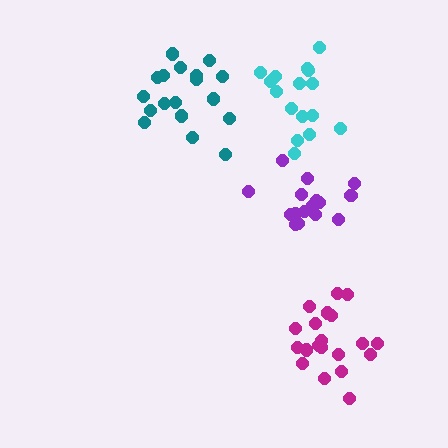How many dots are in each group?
Group 1: 19 dots, Group 2: 16 dots, Group 3: 17 dots, Group 4: 20 dots (72 total).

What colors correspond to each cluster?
The clusters are colored: teal, cyan, purple, magenta.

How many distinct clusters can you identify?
There are 4 distinct clusters.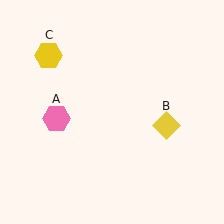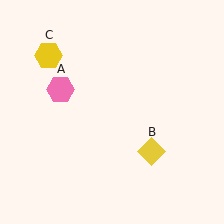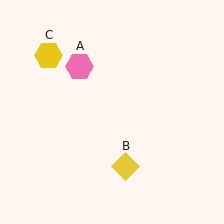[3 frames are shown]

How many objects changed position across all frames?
2 objects changed position: pink hexagon (object A), yellow diamond (object B).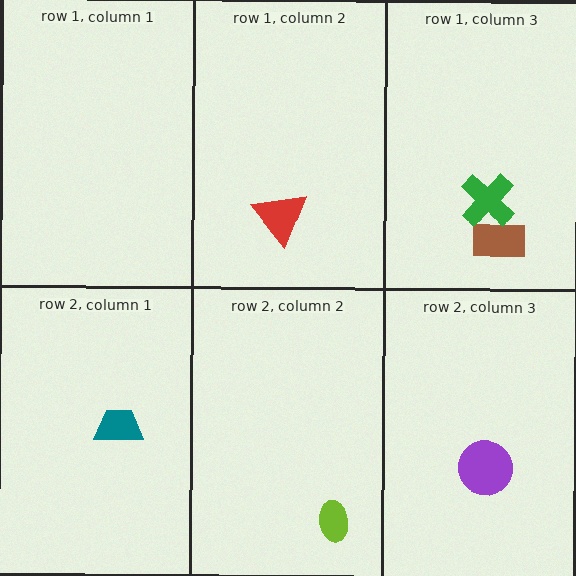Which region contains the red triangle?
The row 1, column 2 region.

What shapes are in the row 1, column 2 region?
The red triangle.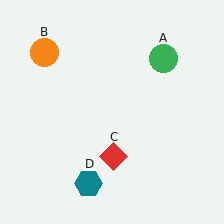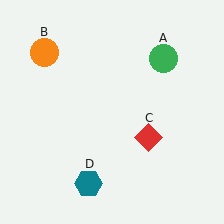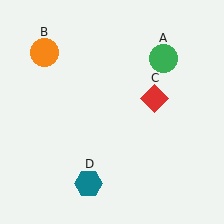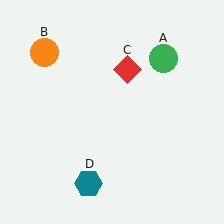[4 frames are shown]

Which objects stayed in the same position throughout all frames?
Green circle (object A) and orange circle (object B) and teal hexagon (object D) remained stationary.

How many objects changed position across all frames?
1 object changed position: red diamond (object C).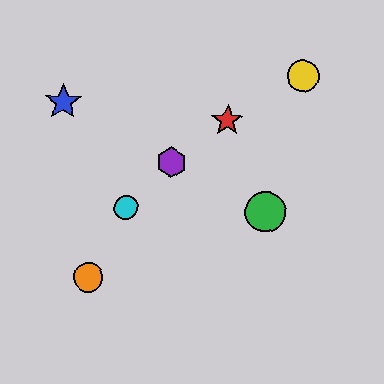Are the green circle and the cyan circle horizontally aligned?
Yes, both are at y≈212.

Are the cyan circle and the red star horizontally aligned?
No, the cyan circle is at y≈207 and the red star is at y≈121.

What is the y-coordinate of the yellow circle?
The yellow circle is at y≈76.